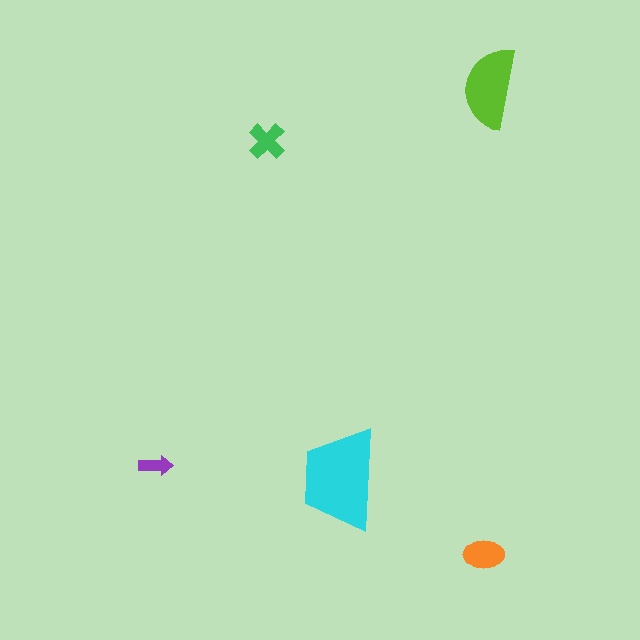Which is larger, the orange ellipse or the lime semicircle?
The lime semicircle.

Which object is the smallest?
The purple arrow.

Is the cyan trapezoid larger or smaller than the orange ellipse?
Larger.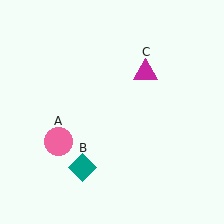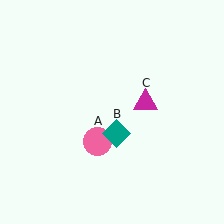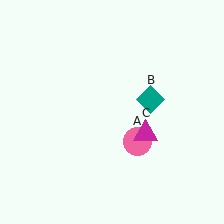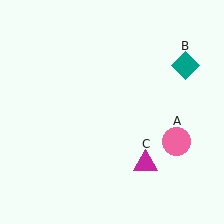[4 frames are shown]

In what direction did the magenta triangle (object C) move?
The magenta triangle (object C) moved down.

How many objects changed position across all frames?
3 objects changed position: pink circle (object A), teal diamond (object B), magenta triangle (object C).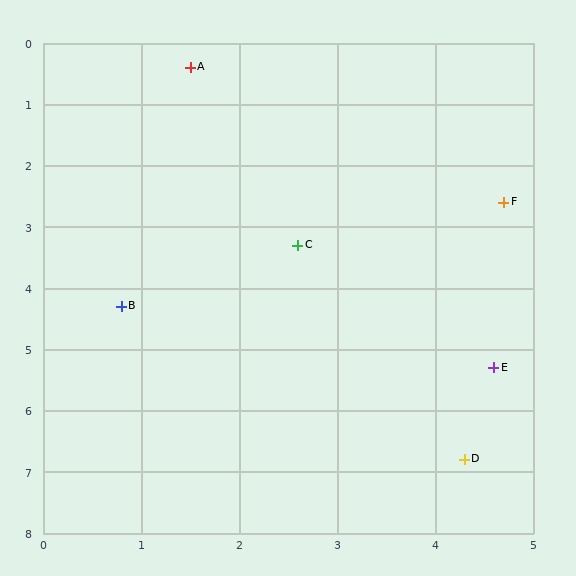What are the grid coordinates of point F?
Point F is at approximately (4.7, 2.6).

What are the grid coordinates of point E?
Point E is at approximately (4.6, 5.3).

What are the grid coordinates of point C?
Point C is at approximately (2.6, 3.3).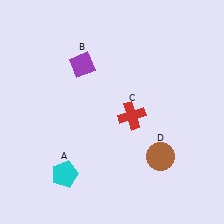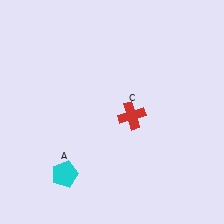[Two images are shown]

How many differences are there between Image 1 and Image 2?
There are 2 differences between the two images.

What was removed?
The purple diamond (B), the brown circle (D) were removed in Image 2.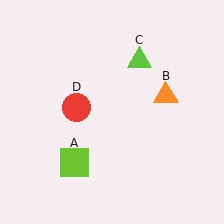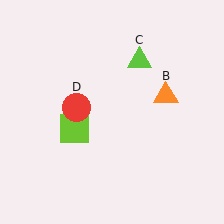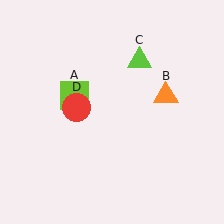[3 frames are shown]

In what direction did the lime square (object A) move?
The lime square (object A) moved up.